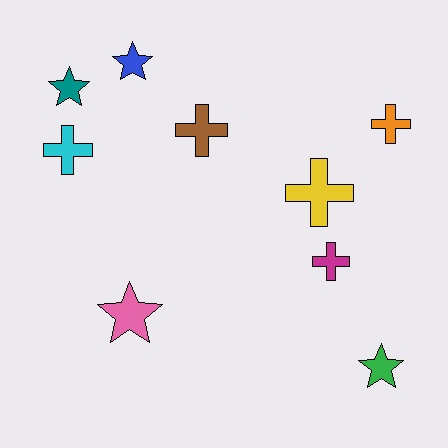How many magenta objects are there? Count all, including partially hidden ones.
There is 1 magenta object.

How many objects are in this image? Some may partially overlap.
There are 9 objects.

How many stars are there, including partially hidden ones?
There are 4 stars.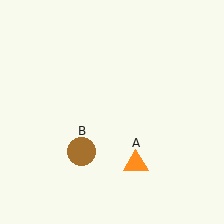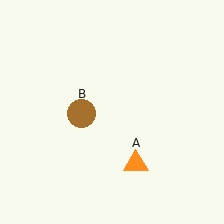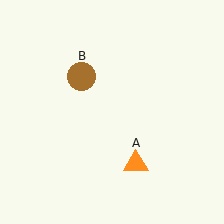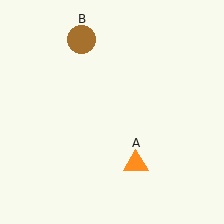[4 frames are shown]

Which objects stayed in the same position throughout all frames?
Orange triangle (object A) remained stationary.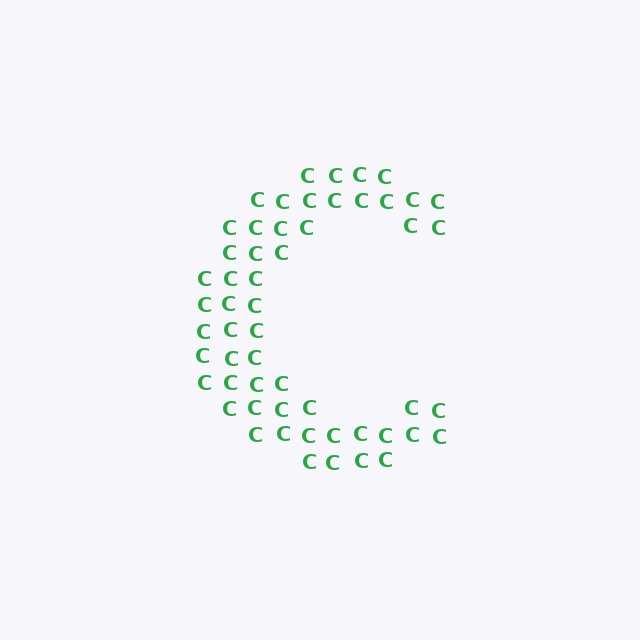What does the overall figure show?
The overall figure shows the letter C.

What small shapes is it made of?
It is made of small letter C's.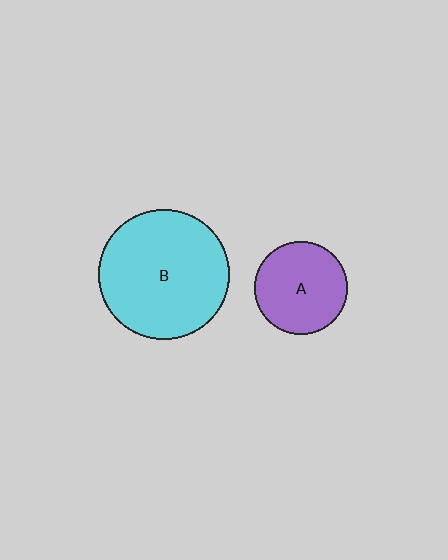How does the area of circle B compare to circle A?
Approximately 2.0 times.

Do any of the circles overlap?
No, none of the circles overlap.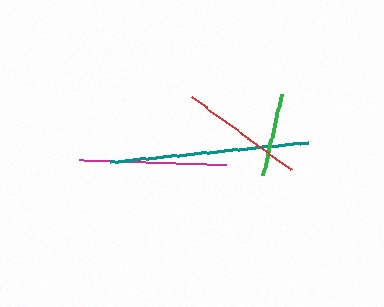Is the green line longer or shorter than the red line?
The red line is longer than the green line.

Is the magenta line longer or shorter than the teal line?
The teal line is longer than the magenta line.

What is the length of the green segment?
The green segment is approximately 83 pixels long.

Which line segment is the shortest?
The green line is the shortest at approximately 83 pixels.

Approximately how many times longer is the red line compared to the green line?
The red line is approximately 1.5 times the length of the green line.